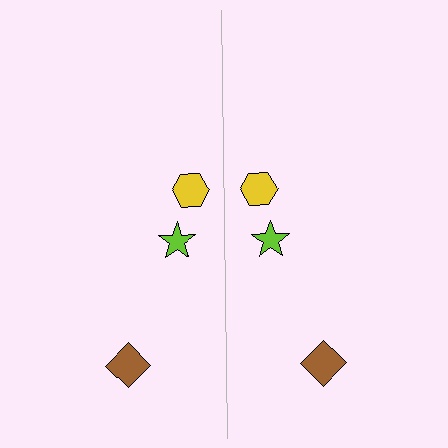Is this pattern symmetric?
Yes, this pattern has bilateral (reflection) symmetry.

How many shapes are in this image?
There are 6 shapes in this image.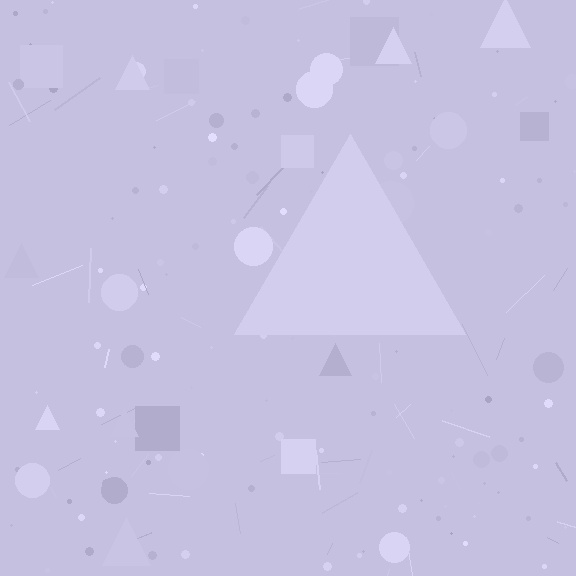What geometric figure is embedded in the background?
A triangle is embedded in the background.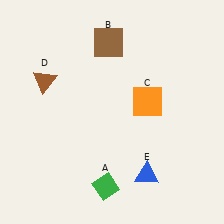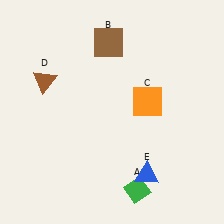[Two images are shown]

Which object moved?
The green diamond (A) moved right.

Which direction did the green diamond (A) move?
The green diamond (A) moved right.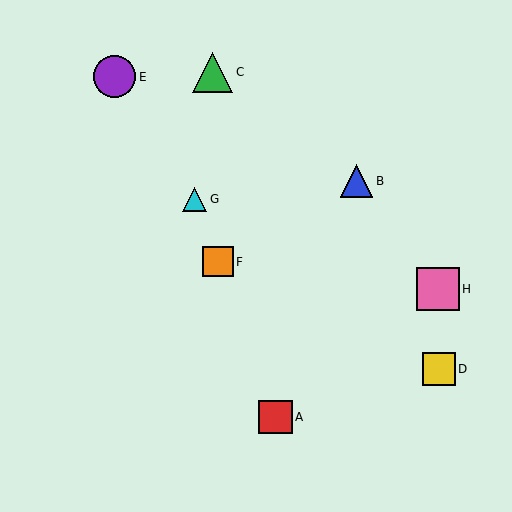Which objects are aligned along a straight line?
Objects A, F, G are aligned along a straight line.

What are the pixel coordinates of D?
Object D is at (439, 369).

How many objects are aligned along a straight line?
3 objects (A, F, G) are aligned along a straight line.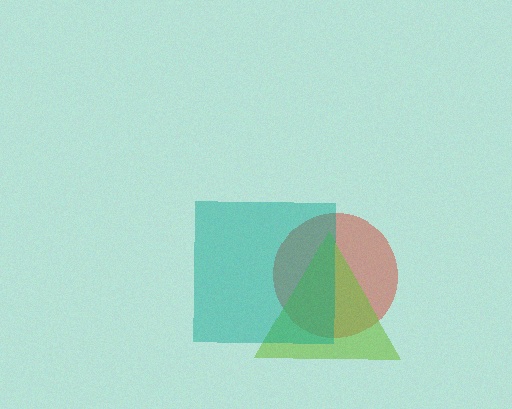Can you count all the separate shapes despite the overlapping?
Yes, there are 3 separate shapes.